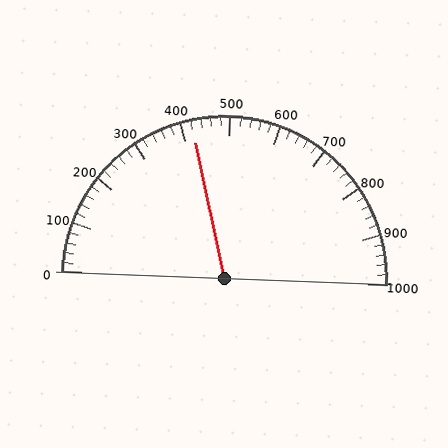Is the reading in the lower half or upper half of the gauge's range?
The reading is in the lower half of the range (0 to 1000).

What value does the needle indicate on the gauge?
The needle indicates approximately 420.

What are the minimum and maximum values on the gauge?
The gauge ranges from 0 to 1000.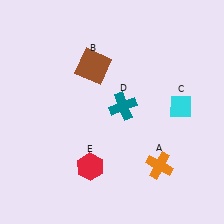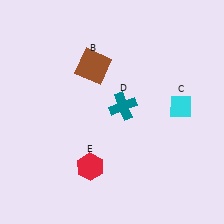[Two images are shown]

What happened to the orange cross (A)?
The orange cross (A) was removed in Image 2. It was in the bottom-right area of Image 1.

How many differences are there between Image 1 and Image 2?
There is 1 difference between the two images.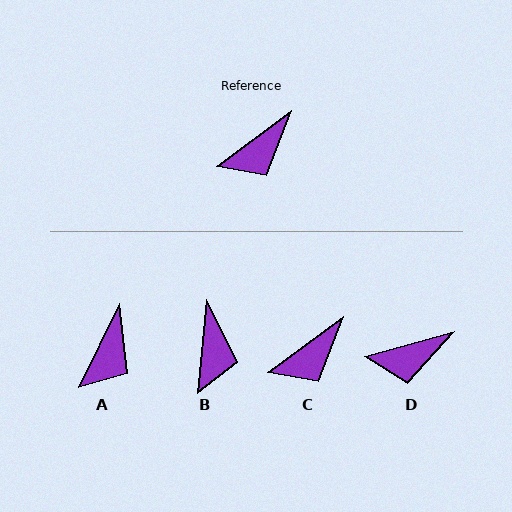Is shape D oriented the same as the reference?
No, it is off by about 21 degrees.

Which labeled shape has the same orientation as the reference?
C.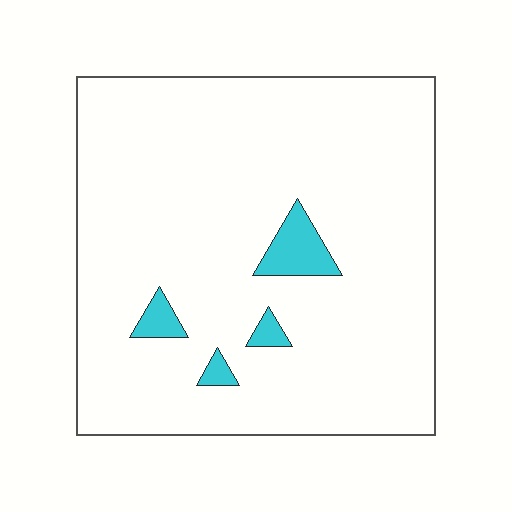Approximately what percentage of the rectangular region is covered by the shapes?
Approximately 5%.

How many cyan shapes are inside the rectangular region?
4.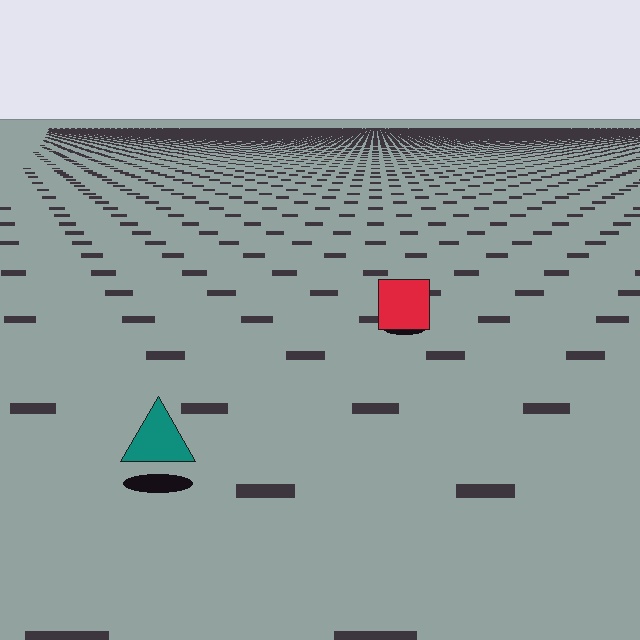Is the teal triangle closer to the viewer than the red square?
Yes. The teal triangle is closer — you can tell from the texture gradient: the ground texture is coarser near it.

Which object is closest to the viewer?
The teal triangle is closest. The texture marks near it are larger and more spread out.